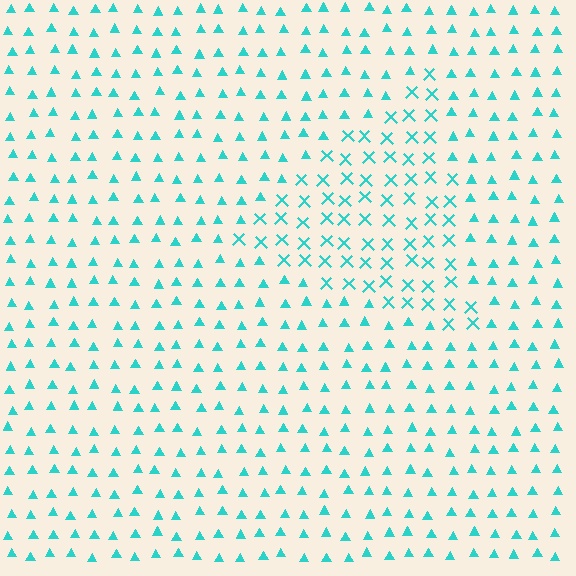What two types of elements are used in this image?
The image uses X marks inside the triangle region and triangles outside it.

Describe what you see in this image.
The image is filled with small cyan elements arranged in a uniform grid. A triangle-shaped region contains X marks, while the surrounding area contains triangles. The boundary is defined purely by the change in element shape.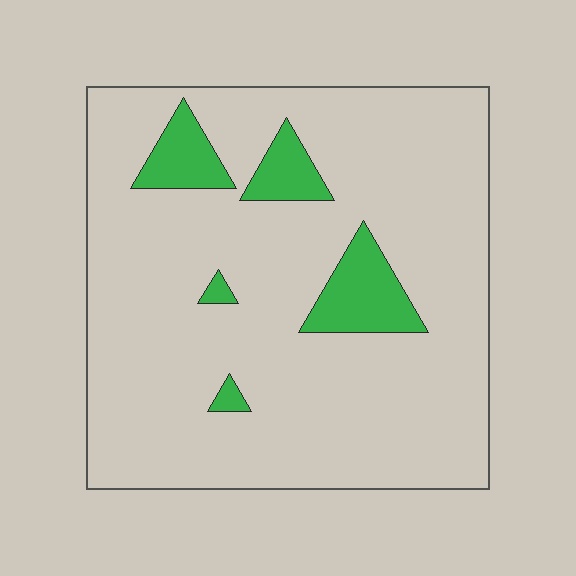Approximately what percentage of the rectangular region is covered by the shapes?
Approximately 10%.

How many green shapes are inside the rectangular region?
5.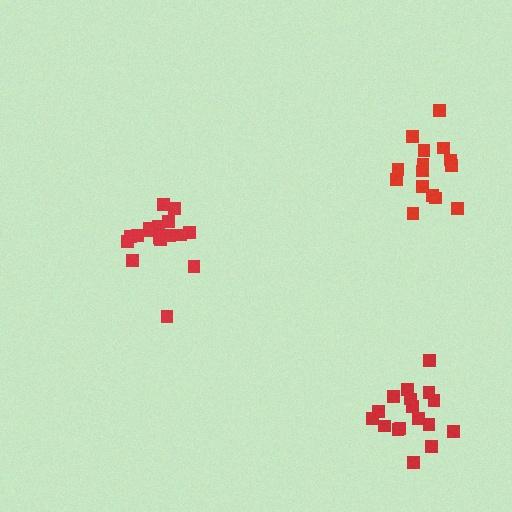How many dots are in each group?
Group 1: 17 dots, Group 2: 15 dots, Group 3: 17 dots (49 total).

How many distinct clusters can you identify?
There are 3 distinct clusters.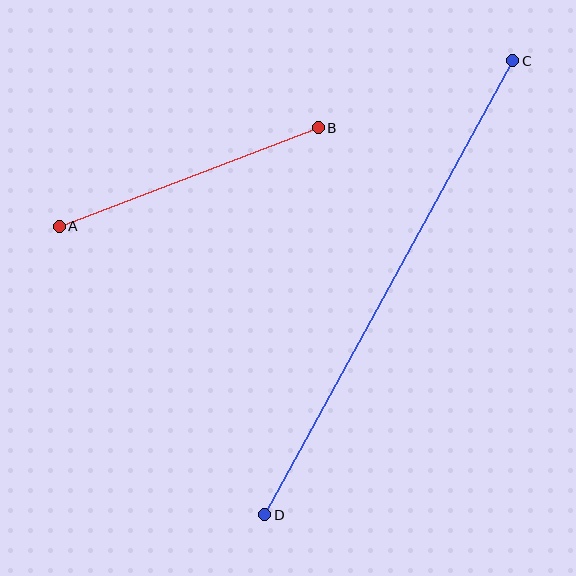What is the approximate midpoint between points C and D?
The midpoint is at approximately (389, 288) pixels.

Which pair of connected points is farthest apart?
Points C and D are farthest apart.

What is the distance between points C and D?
The distance is approximately 517 pixels.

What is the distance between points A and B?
The distance is approximately 277 pixels.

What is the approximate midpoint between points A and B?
The midpoint is at approximately (189, 177) pixels.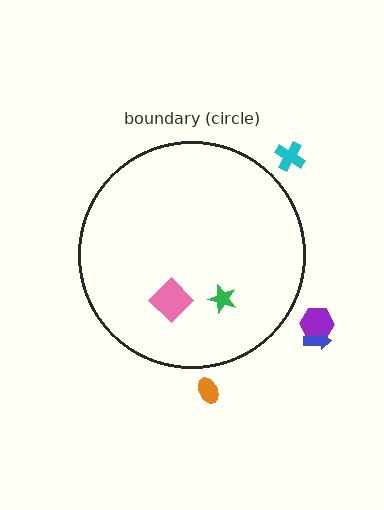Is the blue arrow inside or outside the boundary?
Outside.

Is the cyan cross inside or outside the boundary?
Outside.